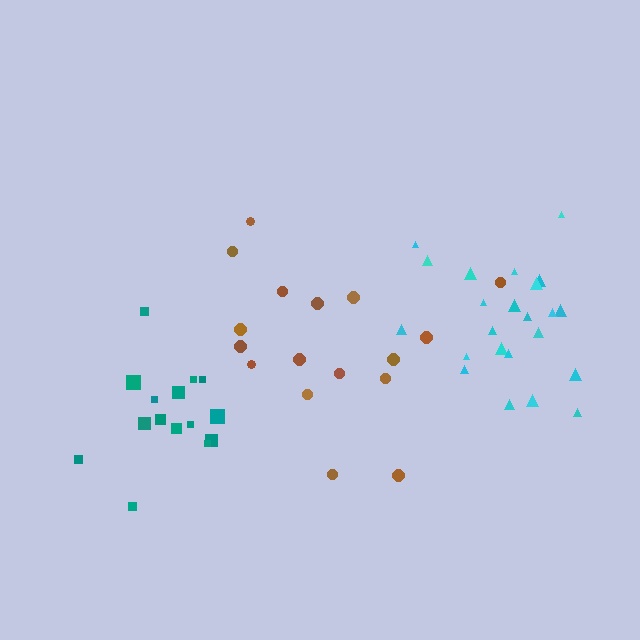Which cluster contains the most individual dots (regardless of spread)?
Cyan (23).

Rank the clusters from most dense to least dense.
teal, cyan, brown.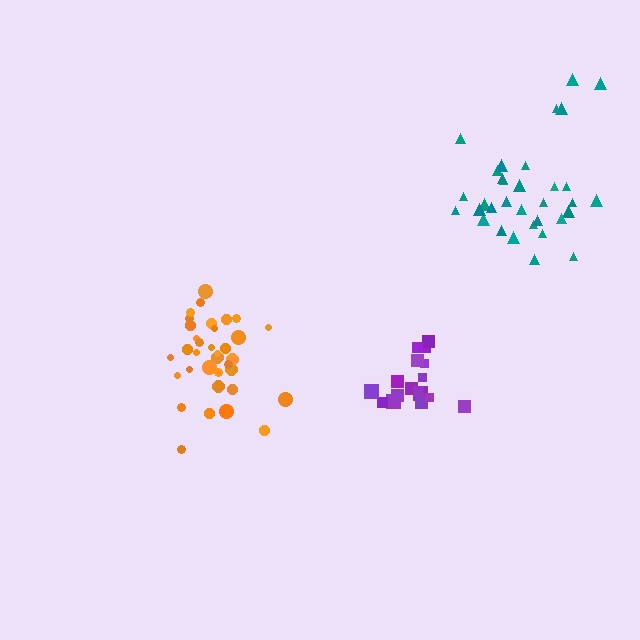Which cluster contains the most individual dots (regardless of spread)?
Orange (35).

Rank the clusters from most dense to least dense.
orange, purple, teal.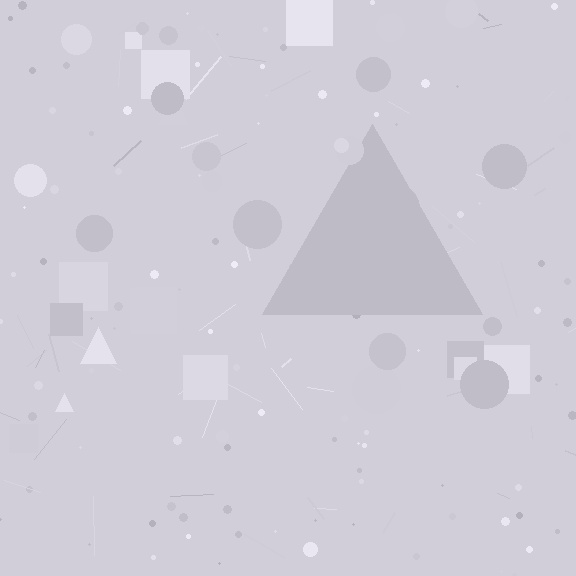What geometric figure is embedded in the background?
A triangle is embedded in the background.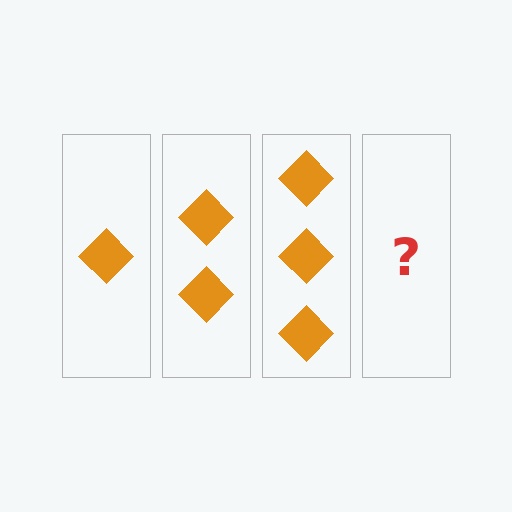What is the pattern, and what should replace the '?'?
The pattern is that each step adds one more diamond. The '?' should be 4 diamonds.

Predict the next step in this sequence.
The next step is 4 diamonds.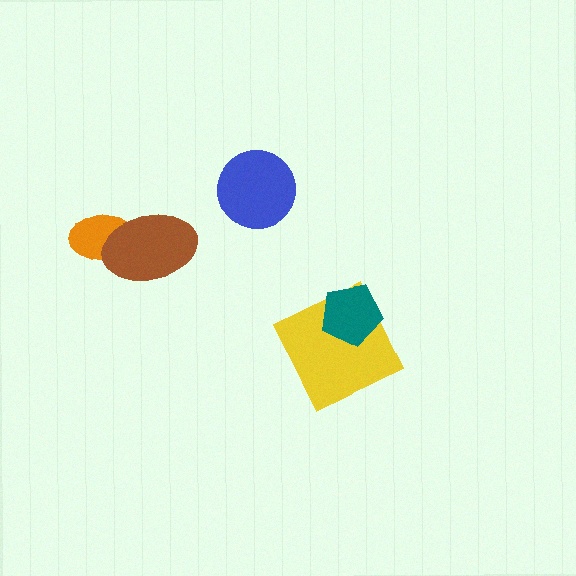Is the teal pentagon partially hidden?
No, no other shape covers it.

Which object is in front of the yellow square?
The teal pentagon is in front of the yellow square.